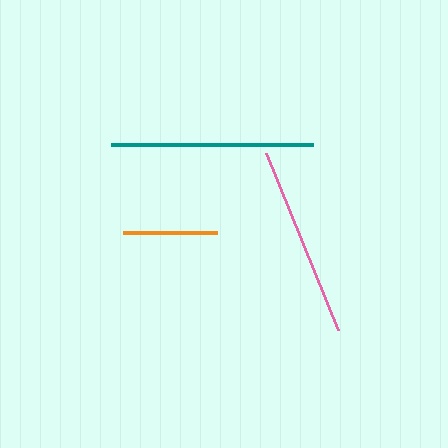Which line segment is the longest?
The teal line is the longest at approximately 201 pixels.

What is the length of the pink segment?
The pink segment is approximately 191 pixels long.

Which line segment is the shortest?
The orange line is the shortest at approximately 94 pixels.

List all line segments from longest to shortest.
From longest to shortest: teal, pink, orange.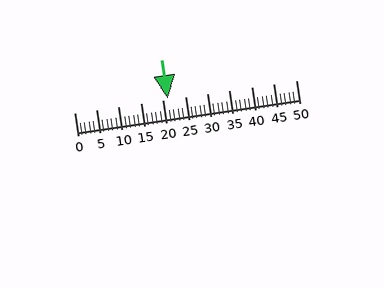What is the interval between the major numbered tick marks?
The major tick marks are spaced 5 units apart.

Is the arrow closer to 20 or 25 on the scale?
The arrow is closer to 20.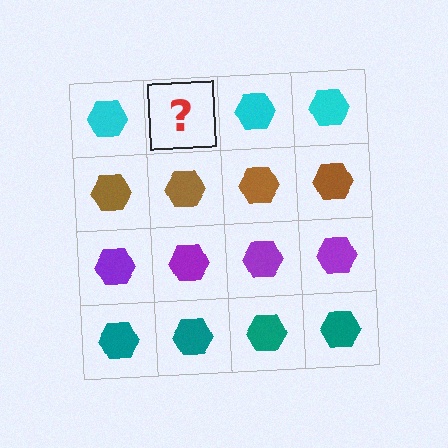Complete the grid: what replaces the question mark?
The question mark should be replaced with a cyan hexagon.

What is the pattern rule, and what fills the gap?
The rule is that each row has a consistent color. The gap should be filled with a cyan hexagon.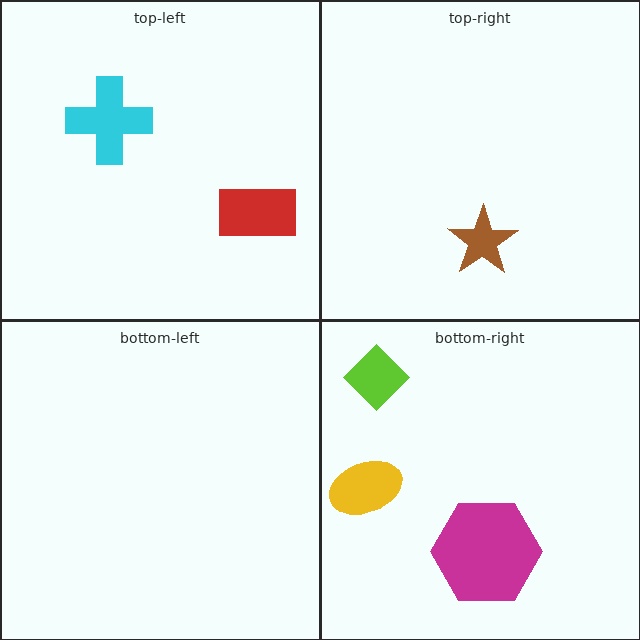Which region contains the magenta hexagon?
The bottom-right region.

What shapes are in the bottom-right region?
The yellow ellipse, the magenta hexagon, the lime diamond.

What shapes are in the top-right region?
The brown star.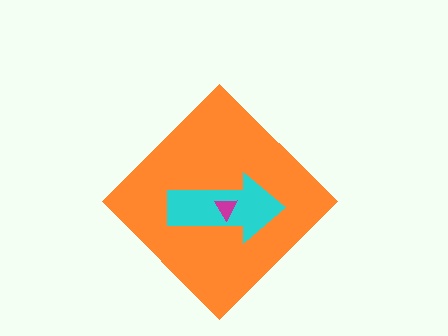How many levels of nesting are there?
3.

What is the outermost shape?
The orange diamond.